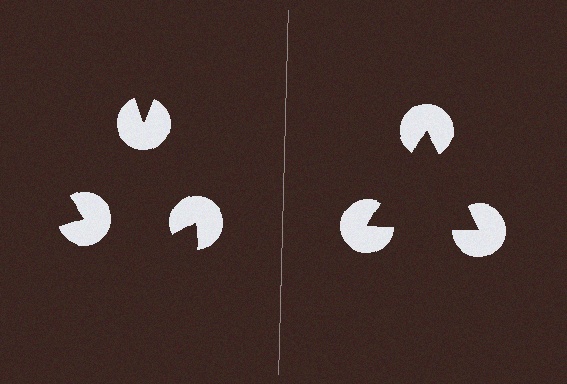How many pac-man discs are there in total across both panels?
6 — 3 on each side.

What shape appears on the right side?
An illusory triangle.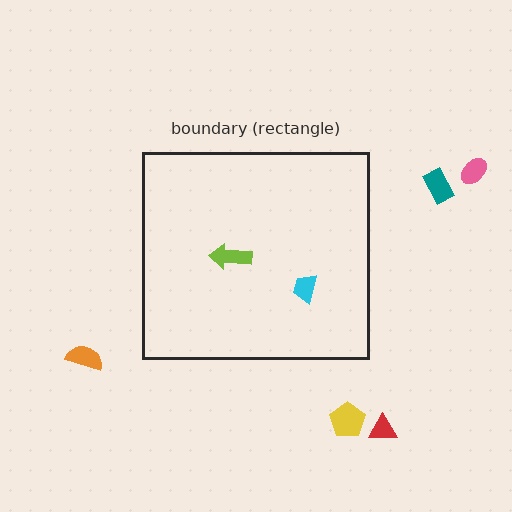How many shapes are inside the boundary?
2 inside, 5 outside.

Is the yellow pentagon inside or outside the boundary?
Outside.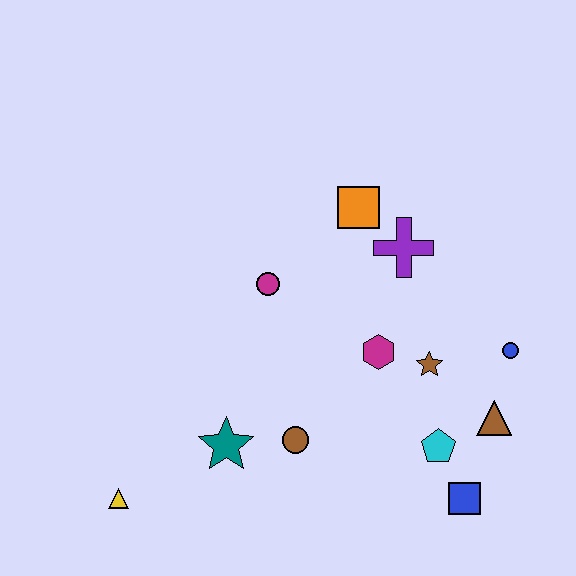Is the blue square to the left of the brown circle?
No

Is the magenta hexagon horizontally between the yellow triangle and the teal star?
No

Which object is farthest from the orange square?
The yellow triangle is farthest from the orange square.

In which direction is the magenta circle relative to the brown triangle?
The magenta circle is to the left of the brown triangle.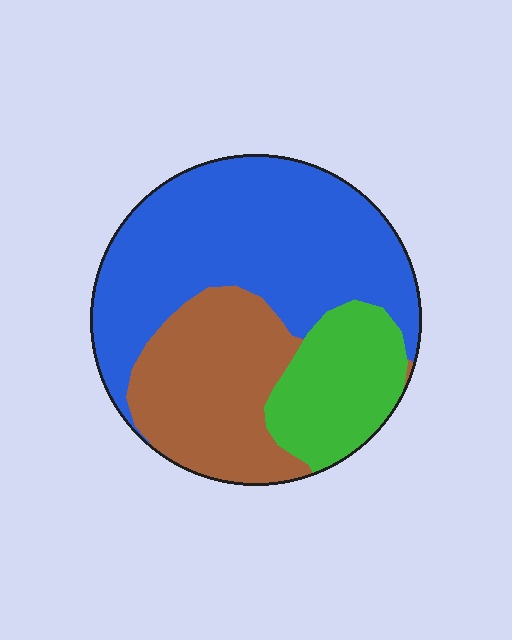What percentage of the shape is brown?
Brown covers 29% of the shape.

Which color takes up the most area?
Blue, at roughly 50%.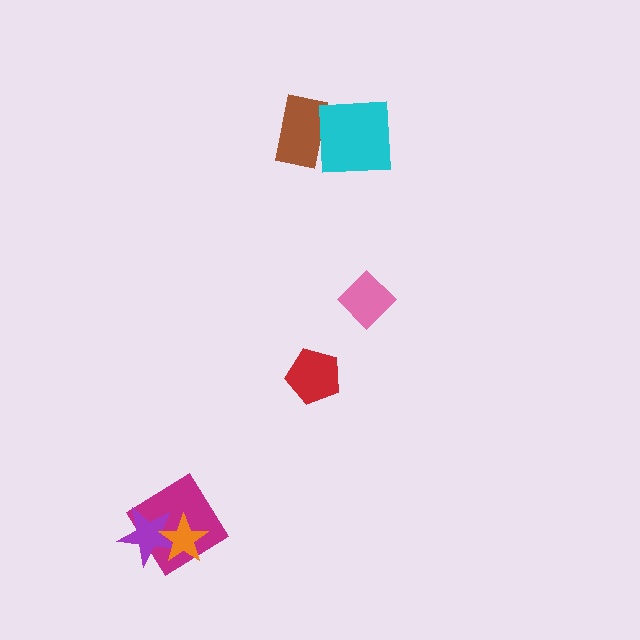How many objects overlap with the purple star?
2 objects overlap with the purple star.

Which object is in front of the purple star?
The orange star is in front of the purple star.